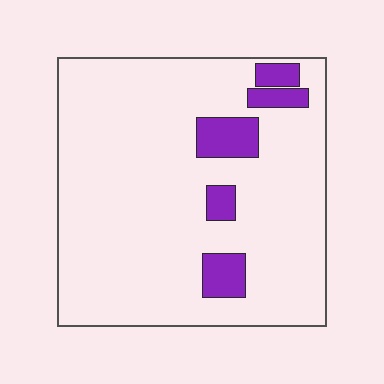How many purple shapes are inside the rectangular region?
5.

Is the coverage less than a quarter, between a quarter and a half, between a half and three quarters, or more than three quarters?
Less than a quarter.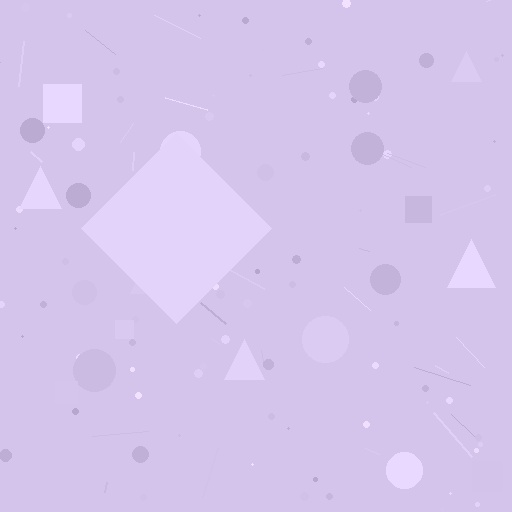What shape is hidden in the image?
A diamond is hidden in the image.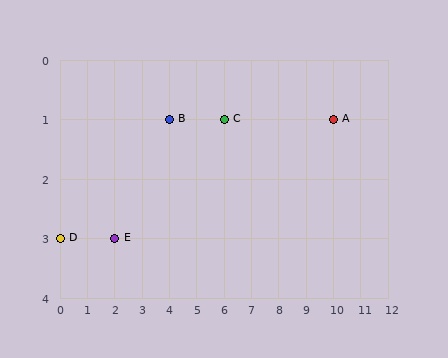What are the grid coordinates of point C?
Point C is at grid coordinates (6, 1).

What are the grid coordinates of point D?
Point D is at grid coordinates (0, 3).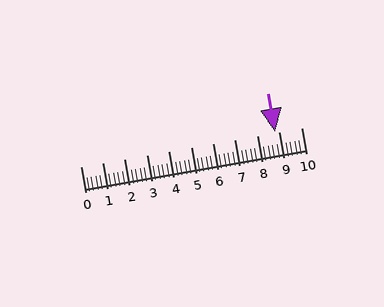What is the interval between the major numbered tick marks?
The major tick marks are spaced 1 units apart.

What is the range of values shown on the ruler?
The ruler shows values from 0 to 10.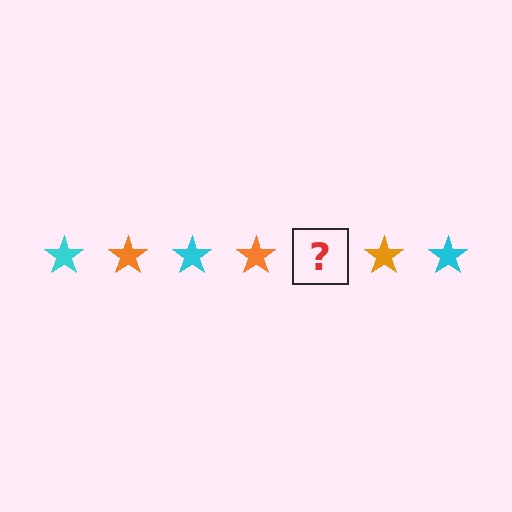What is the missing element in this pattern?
The missing element is a cyan star.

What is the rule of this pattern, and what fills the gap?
The rule is that the pattern cycles through cyan, orange stars. The gap should be filled with a cyan star.